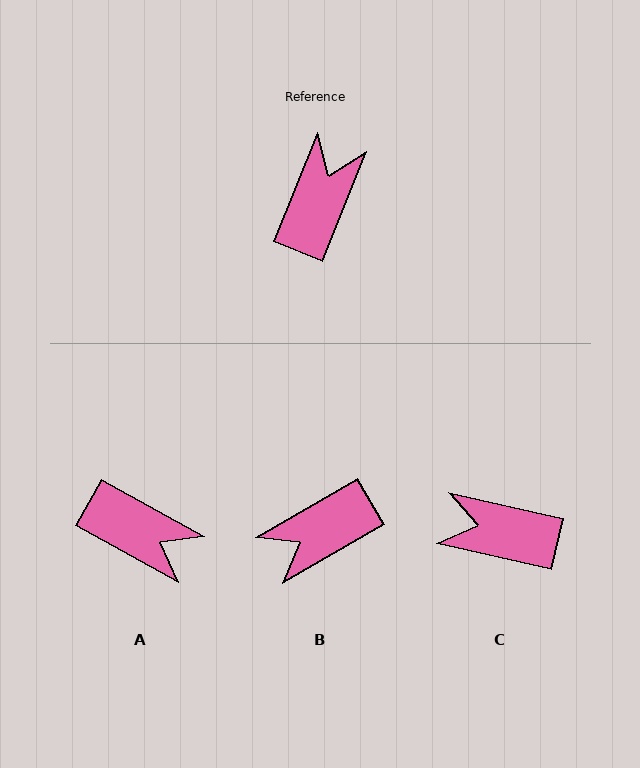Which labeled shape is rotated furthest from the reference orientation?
B, about 142 degrees away.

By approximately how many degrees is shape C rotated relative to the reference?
Approximately 99 degrees counter-clockwise.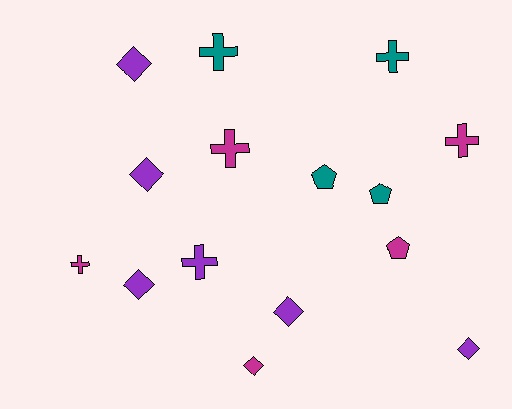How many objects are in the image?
There are 15 objects.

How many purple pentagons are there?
There are no purple pentagons.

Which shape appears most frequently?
Diamond, with 6 objects.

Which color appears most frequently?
Purple, with 6 objects.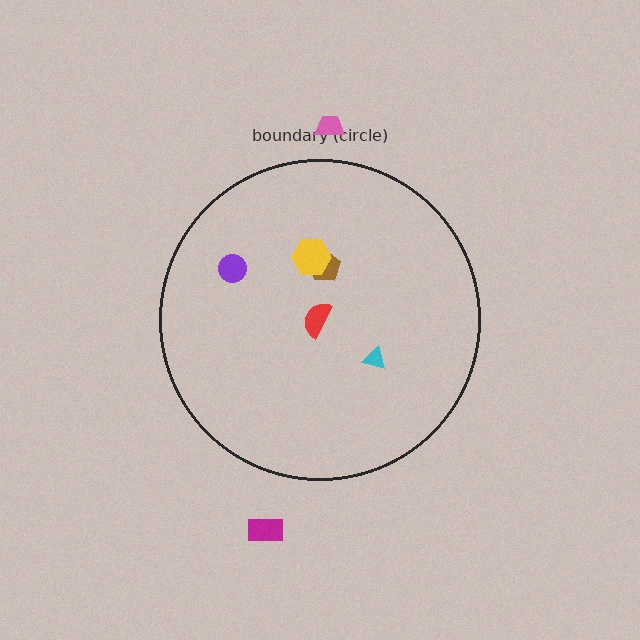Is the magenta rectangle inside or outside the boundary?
Outside.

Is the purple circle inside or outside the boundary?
Inside.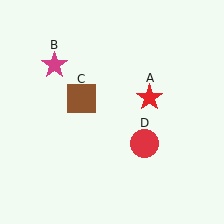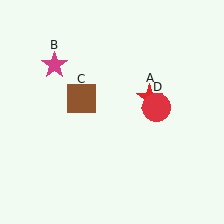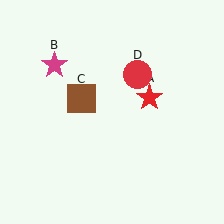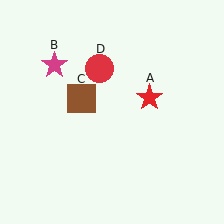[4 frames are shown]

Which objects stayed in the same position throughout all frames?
Red star (object A) and magenta star (object B) and brown square (object C) remained stationary.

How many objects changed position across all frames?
1 object changed position: red circle (object D).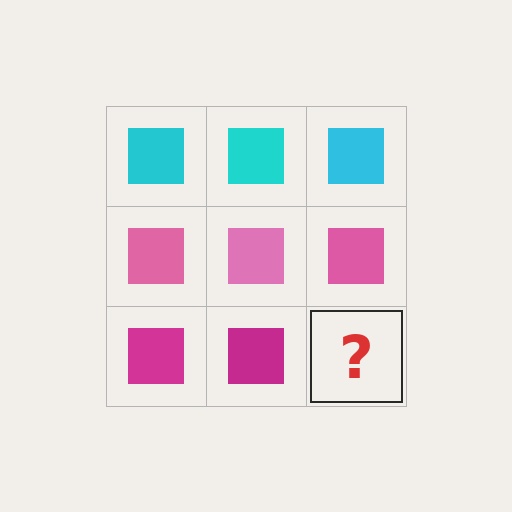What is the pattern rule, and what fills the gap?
The rule is that each row has a consistent color. The gap should be filled with a magenta square.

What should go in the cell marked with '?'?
The missing cell should contain a magenta square.